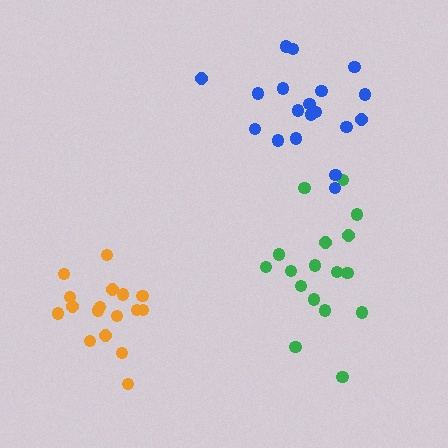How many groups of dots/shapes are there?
There are 3 groups.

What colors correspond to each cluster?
The clusters are colored: orange, green, blue.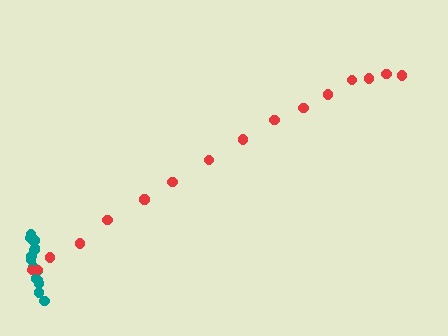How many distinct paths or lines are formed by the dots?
There are 2 distinct paths.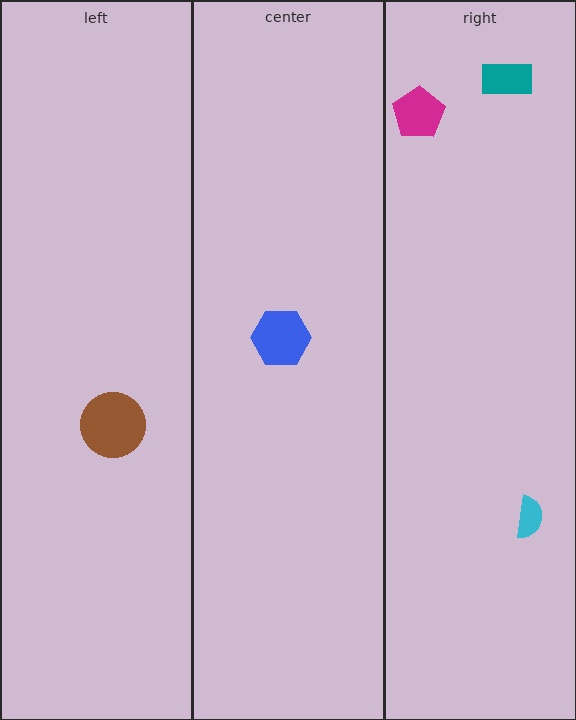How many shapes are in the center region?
1.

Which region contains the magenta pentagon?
The right region.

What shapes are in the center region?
The blue hexagon.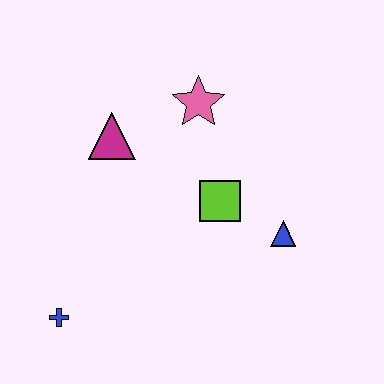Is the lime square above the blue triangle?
Yes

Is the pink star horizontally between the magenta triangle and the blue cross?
No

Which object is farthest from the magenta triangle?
The blue triangle is farthest from the magenta triangle.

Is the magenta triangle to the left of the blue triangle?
Yes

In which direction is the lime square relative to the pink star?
The lime square is below the pink star.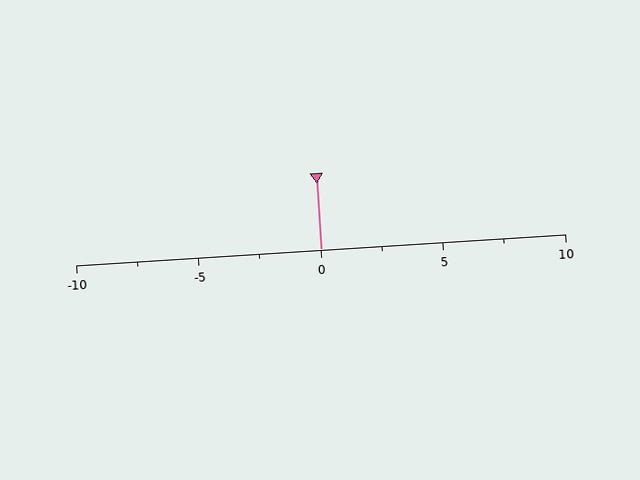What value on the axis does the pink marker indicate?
The marker indicates approximately 0.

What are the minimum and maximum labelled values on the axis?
The axis runs from -10 to 10.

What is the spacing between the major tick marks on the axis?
The major ticks are spaced 5 apart.